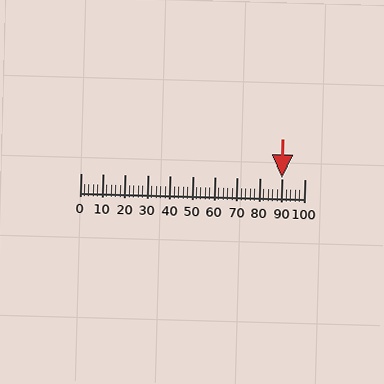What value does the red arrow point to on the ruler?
The red arrow points to approximately 90.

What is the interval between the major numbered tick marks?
The major tick marks are spaced 10 units apart.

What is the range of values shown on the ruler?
The ruler shows values from 0 to 100.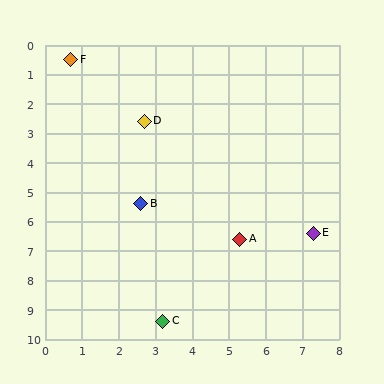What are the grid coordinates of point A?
Point A is at approximately (5.3, 6.6).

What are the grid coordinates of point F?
Point F is at approximately (0.7, 0.5).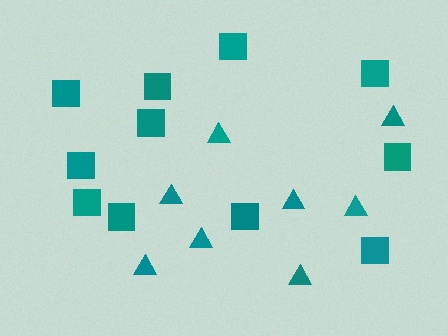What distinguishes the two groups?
There are 2 groups: one group of triangles (8) and one group of squares (11).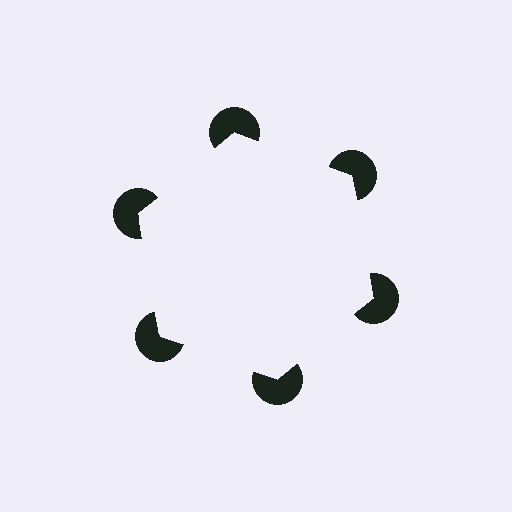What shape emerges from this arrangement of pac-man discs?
An illusory hexagon — its edges are inferred from the aligned wedge cuts in the pac-man discs, not physically drawn.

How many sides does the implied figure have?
6 sides.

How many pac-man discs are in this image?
There are 6 — one at each vertex of the illusory hexagon.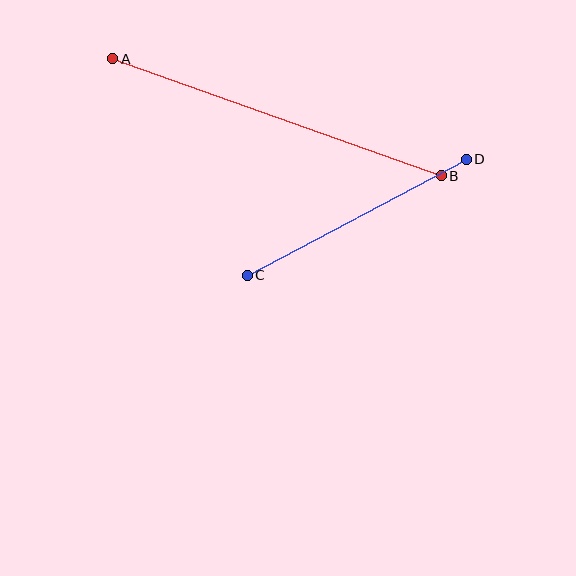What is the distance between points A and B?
The distance is approximately 349 pixels.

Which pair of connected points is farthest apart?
Points A and B are farthest apart.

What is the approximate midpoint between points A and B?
The midpoint is at approximately (277, 117) pixels.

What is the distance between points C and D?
The distance is approximately 248 pixels.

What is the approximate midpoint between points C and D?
The midpoint is at approximately (357, 217) pixels.